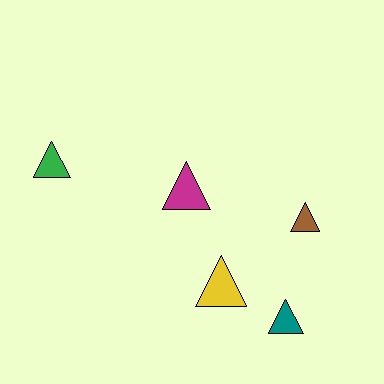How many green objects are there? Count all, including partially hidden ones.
There is 1 green object.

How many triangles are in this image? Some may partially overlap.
There are 5 triangles.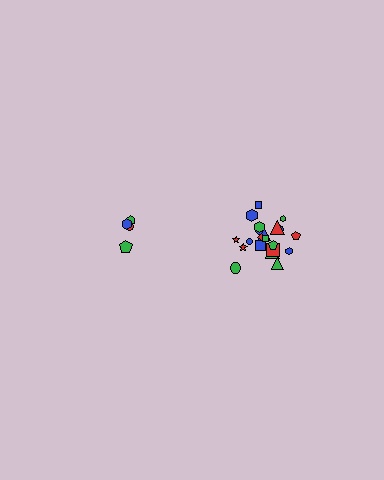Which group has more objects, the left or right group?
The right group.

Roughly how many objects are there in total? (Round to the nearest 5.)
Roughly 25 objects in total.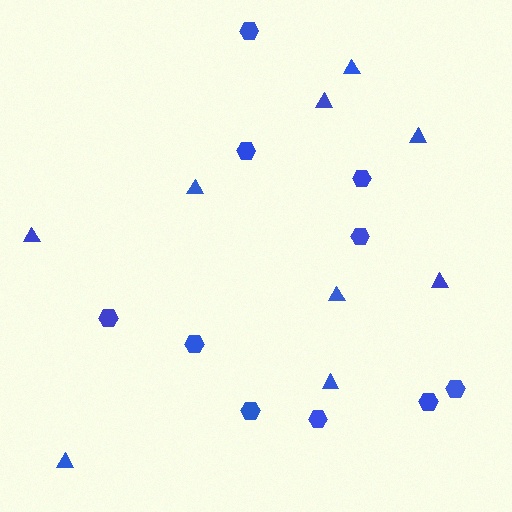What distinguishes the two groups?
There are 2 groups: one group of triangles (9) and one group of hexagons (10).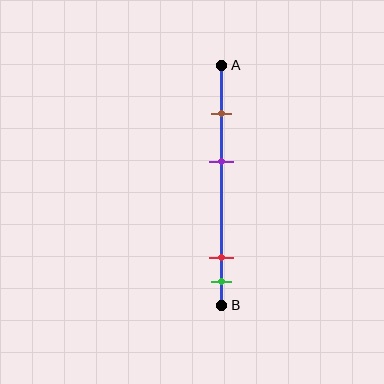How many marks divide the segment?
There are 4 marks dividing the segment.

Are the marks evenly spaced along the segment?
No, the marks are not evenly spaced.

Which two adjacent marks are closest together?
The red and green marks are the closest adjacent pair.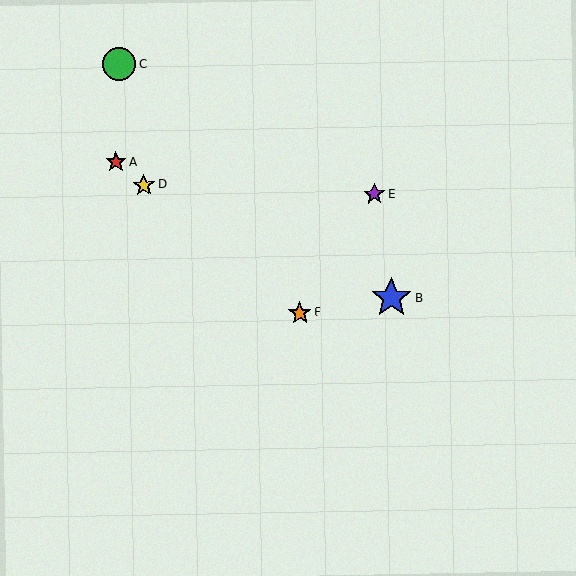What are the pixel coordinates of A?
Object A is at (116, 162).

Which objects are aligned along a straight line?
Objects A, D, F are aligned along a straight line.